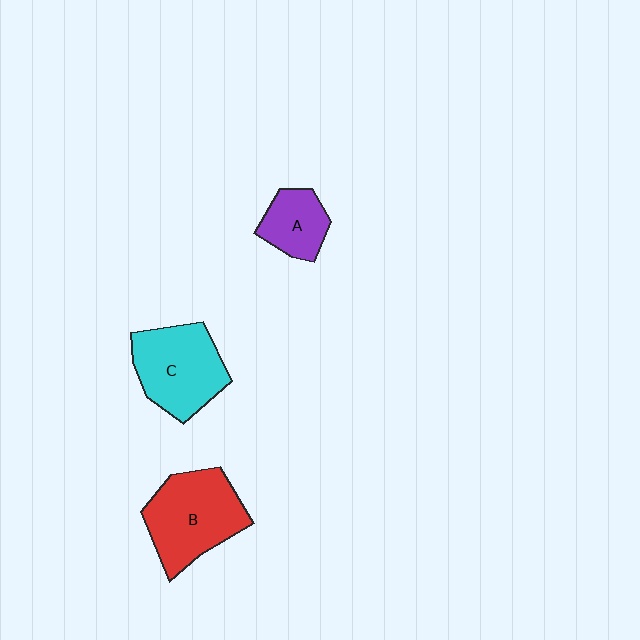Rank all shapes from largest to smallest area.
From largest to smallest: B (red), C (cyan), A (purple).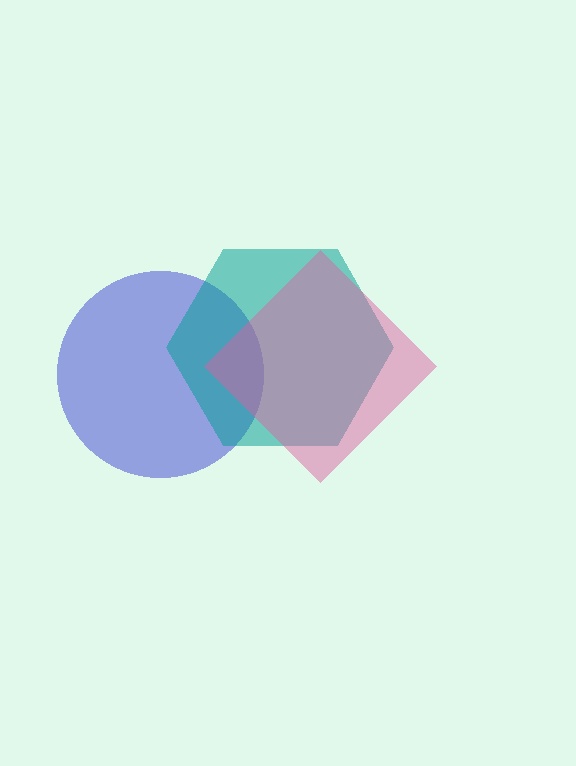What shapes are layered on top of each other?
The layered shapes are: a blue circle, a teal hexagon, a pink diamond.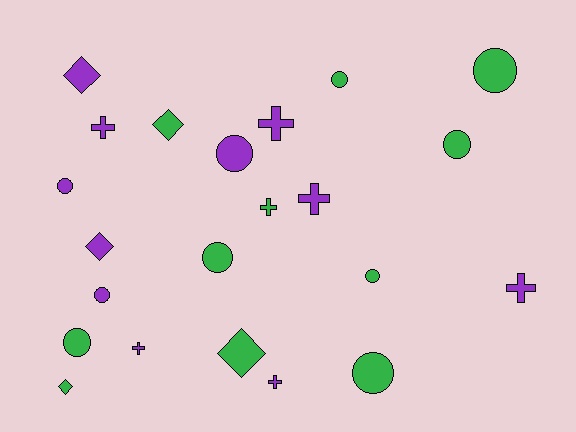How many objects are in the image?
There are 22 objects.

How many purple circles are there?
There are 3 purple circles.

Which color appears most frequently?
Purple, with 11 objects.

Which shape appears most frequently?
Circle, with 10 objects.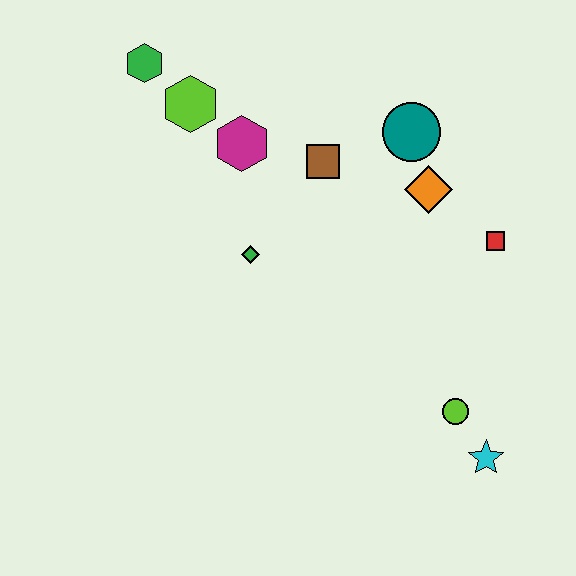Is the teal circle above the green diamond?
Yes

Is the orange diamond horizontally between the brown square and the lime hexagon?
No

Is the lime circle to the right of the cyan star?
No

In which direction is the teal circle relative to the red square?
The teal circle is above the red square.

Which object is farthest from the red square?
The green hexagon is farthest from the red square.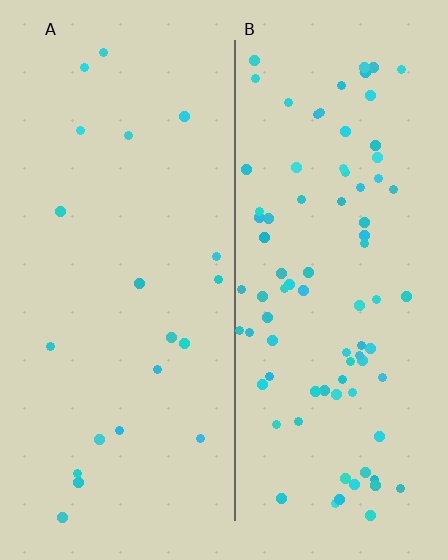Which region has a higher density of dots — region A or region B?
B (the right).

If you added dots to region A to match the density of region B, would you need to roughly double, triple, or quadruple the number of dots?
Approximately quadruple.